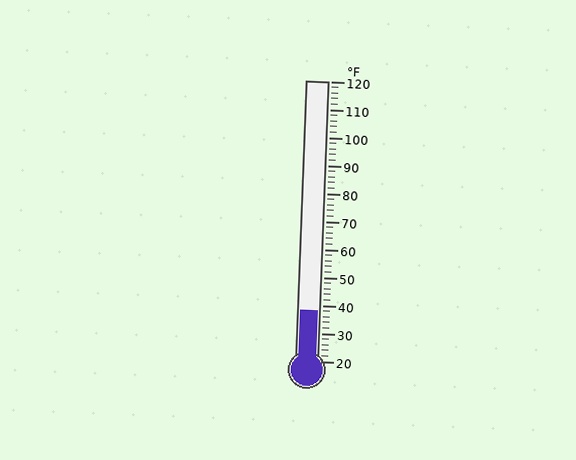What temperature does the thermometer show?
The thermometer shows approximately 38°F.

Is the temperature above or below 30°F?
The temperature is above 30°F.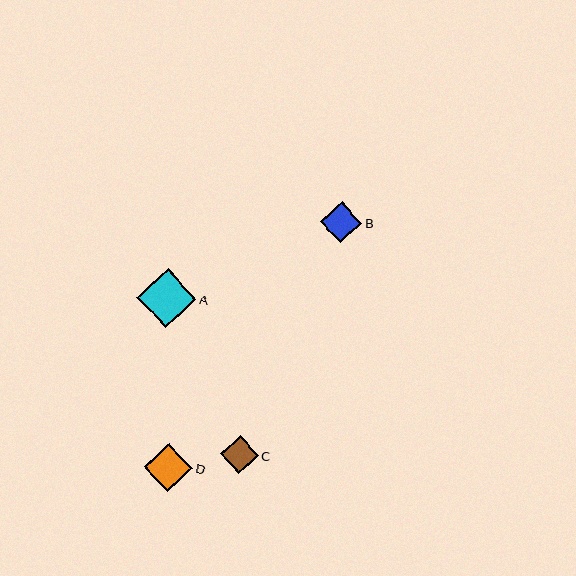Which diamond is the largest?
Diamond A is the largest with a size of approximately 59 pixels.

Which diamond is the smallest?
Diamond C is the smallest with a size of approximately 38 pixels.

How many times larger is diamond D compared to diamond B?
Diamond D is approximately 1.2 times the size of diamond B.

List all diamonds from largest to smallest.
From largest to smallest: A, D, B, C.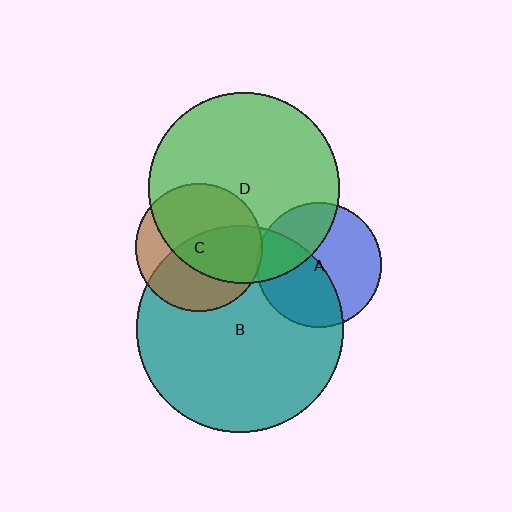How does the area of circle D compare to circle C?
Approximately 2.3 times.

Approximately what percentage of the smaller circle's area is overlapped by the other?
Approximately 20%.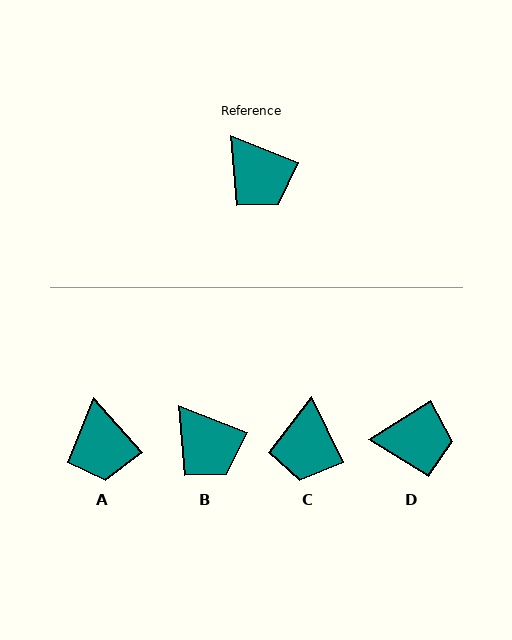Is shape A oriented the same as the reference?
No, it is off by about 27 degrees.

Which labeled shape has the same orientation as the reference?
B.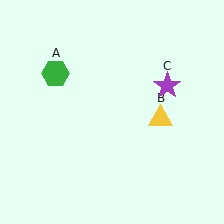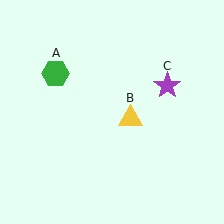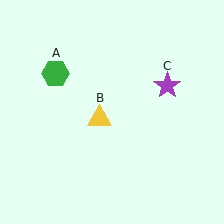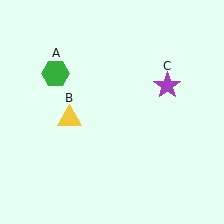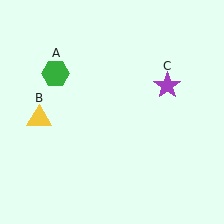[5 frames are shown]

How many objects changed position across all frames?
1 object changed position: yellow triangle (object B).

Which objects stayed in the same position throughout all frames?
Green hexagon (object A) and purple star (object C) remained stationary.